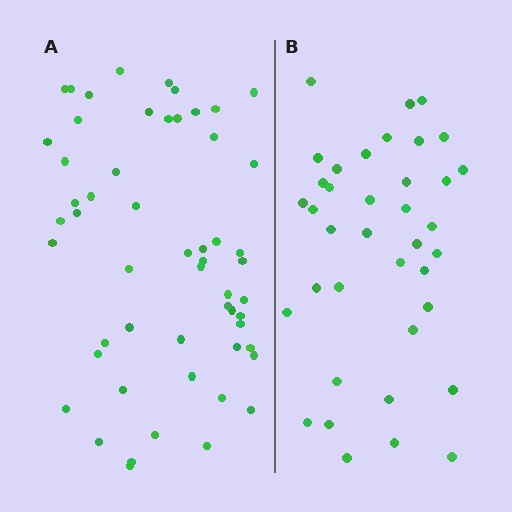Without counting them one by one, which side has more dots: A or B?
Region A (the left region) has more dots.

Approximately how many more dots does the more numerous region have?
Region A has approximately 15 more dots than region B.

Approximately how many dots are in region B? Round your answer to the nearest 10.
About 40 dots. (The exact count is 38, which rounds to 40.)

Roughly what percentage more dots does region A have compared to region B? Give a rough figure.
About 45% more.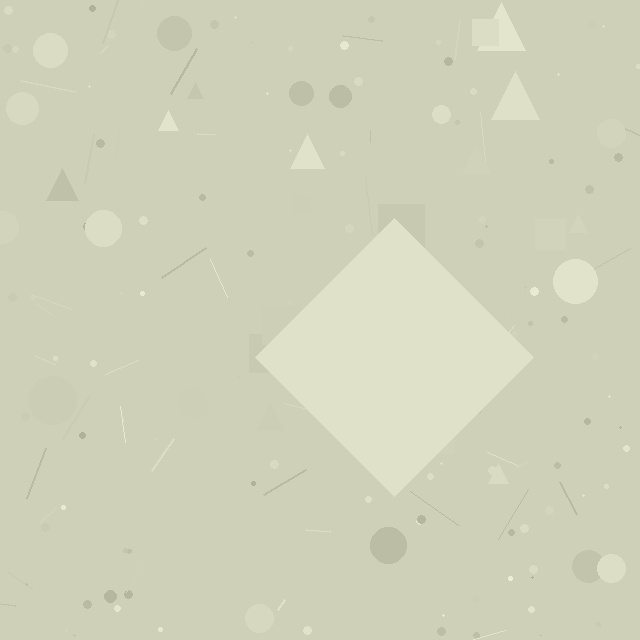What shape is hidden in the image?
A diamond is hidden in the image.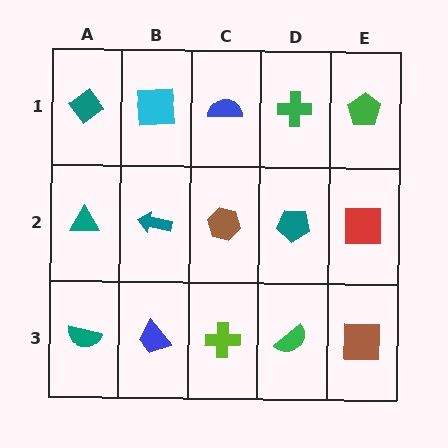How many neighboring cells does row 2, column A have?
3.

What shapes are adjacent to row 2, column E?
A green pentagon (row 1, column E), a brown square (row 3, column E), a teal pentagon (row 2, column D).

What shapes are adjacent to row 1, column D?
A teal pentagon (row 2, column D), a blue semicircle (row 1, column C), a green pentagon (row 1, column E).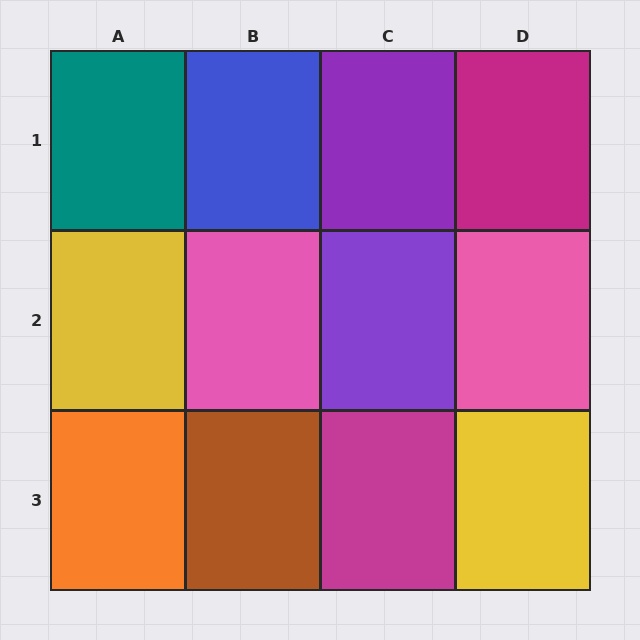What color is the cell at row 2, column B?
Pink.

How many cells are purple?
2 cells are purple.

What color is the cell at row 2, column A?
Yellow.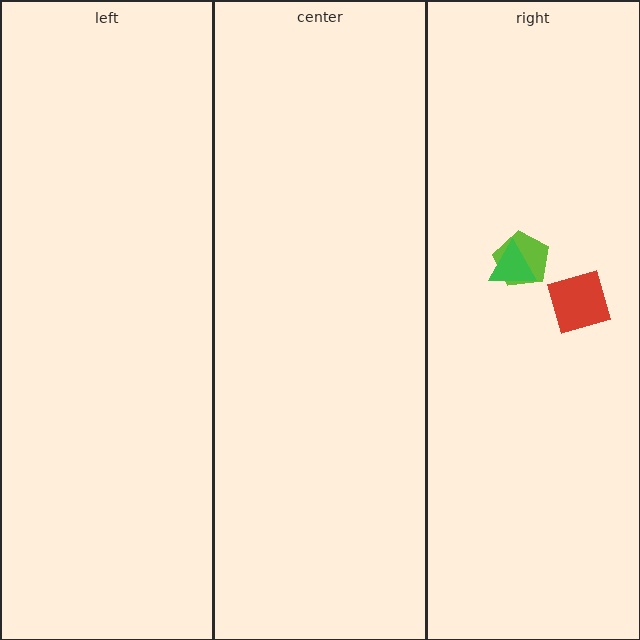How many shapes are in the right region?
3.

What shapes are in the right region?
The lime pentagon, the green triangle, the red square.